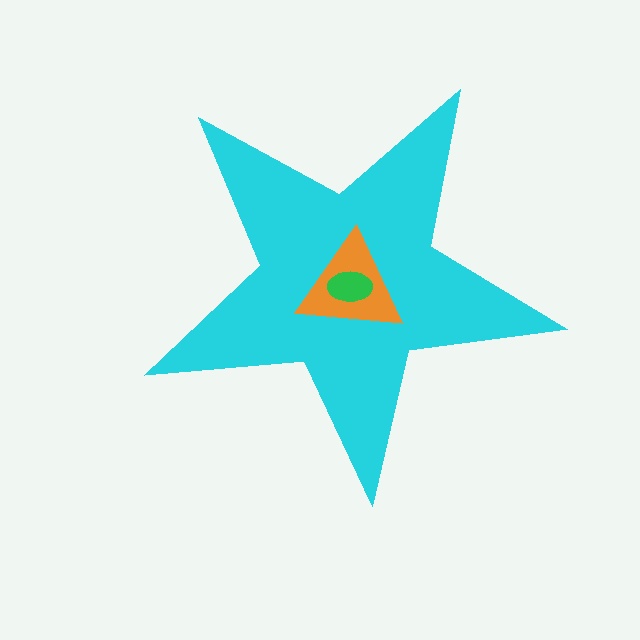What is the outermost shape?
The cyan star.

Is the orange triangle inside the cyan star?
Yes.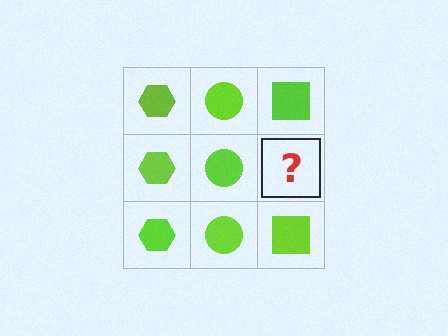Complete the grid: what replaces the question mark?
The question mark should be replaced with a lime square.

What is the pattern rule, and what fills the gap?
The rule is that each column has a consistent shape. The gap should be filled with a lime square.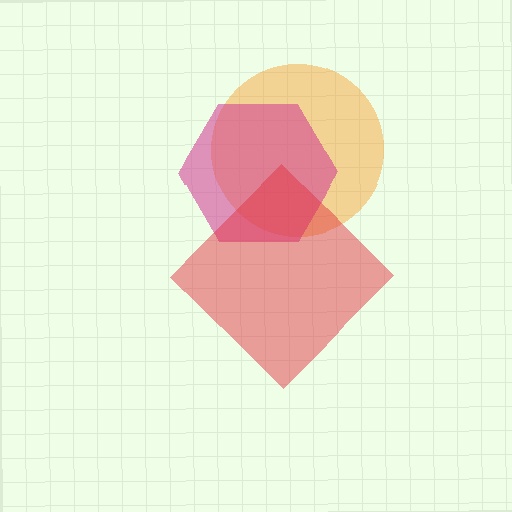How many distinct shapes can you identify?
There are 3 distinct shapes: an orange circle, a magenta hexagon, a red diamond.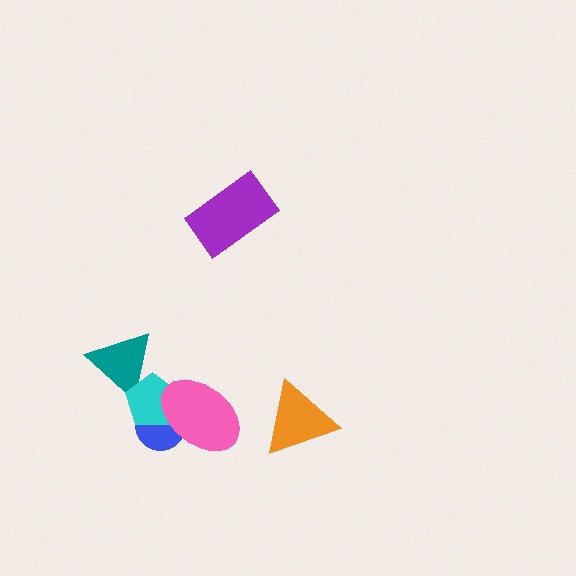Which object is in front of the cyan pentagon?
The pink ellipse is in front of the cyan pentagon.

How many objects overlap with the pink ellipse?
2 objects overlap with the pink ellipse.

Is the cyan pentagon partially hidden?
Yes, it is partially covered by another shape.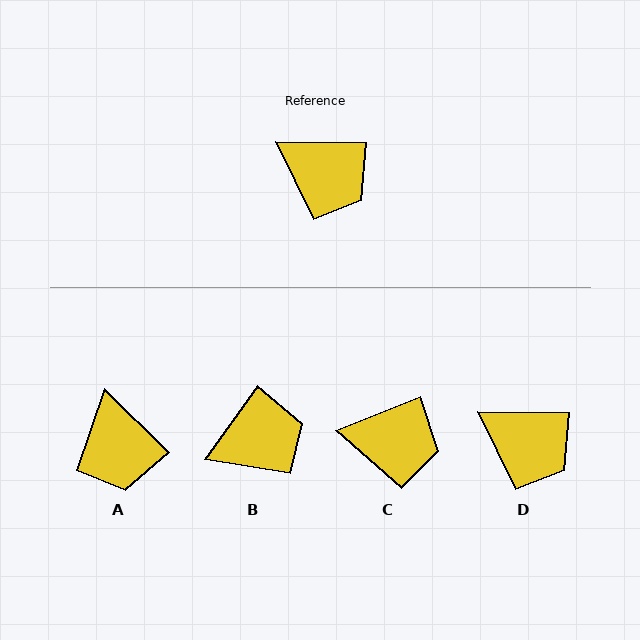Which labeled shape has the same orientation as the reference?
D.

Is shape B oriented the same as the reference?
No, it is off by about 54 degrees.